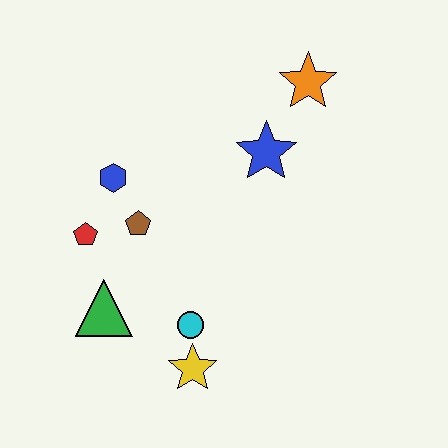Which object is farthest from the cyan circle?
The orange star is farthest from the cyan circle.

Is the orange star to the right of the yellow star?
Yes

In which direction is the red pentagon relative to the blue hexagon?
The red pentagon is below the blue hexagon.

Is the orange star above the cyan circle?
Yes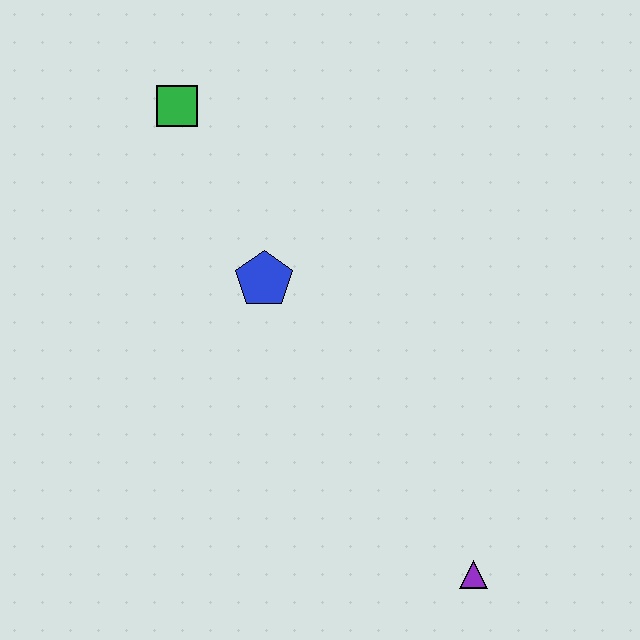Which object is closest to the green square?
The blue pentagon is closest to the green square.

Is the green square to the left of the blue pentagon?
Yes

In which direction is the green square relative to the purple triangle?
The green square is above the purple triangle.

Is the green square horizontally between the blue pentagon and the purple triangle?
No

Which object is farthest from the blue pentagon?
The purple triangle is farthest from the blue pentagon.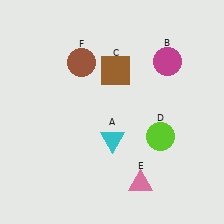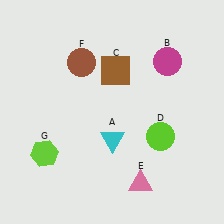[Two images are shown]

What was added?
A lime hexagon (G) was added in Image 2.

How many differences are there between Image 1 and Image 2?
There is 1 difference between the two images.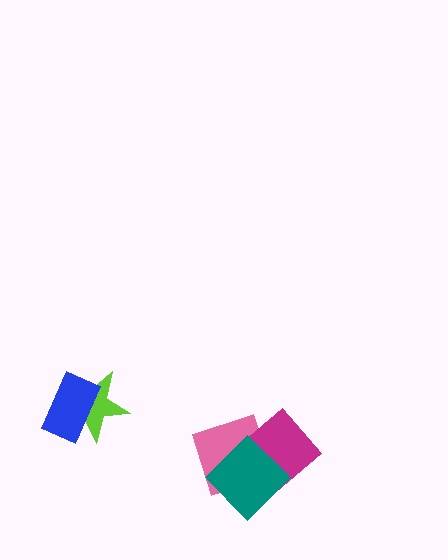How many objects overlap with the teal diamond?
2 objects overlap with the teal diamond.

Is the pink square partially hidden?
Yes, it is partially covered by another shape.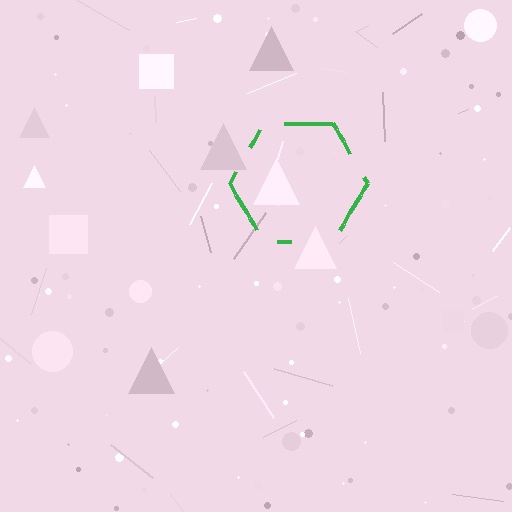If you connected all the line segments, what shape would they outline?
They would outline a hexagon.